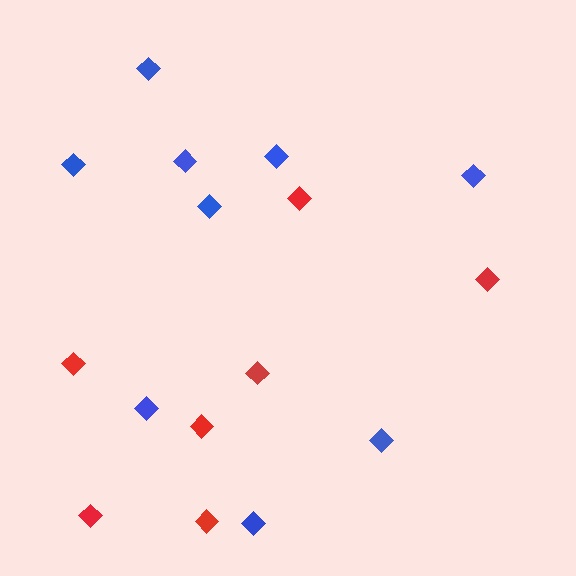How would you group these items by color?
There are 2 groups: one group of red diamonds (7) and one group of blue diamonds (9).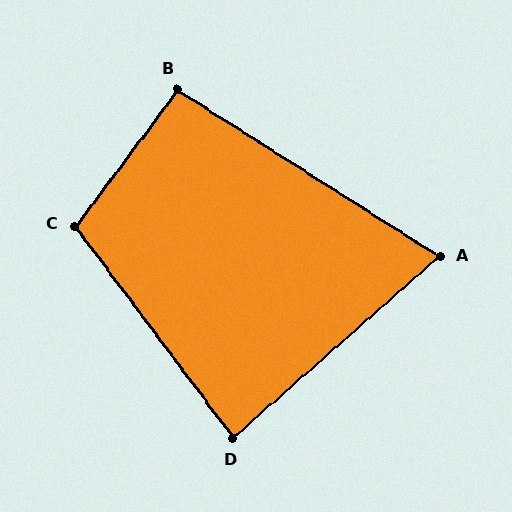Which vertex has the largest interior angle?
C, at approximately 106 degrees.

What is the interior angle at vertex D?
Approximately 86 degrees (approximately right).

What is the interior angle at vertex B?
Approximately 94 degrees (approximately right).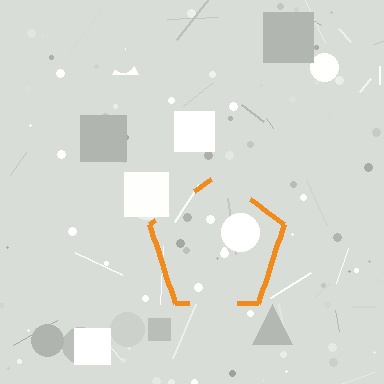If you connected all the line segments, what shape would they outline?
They would outline a pentagon.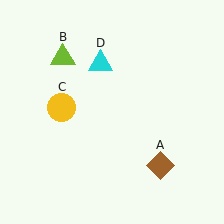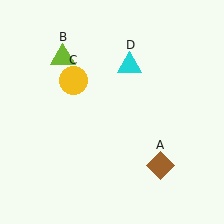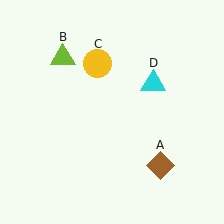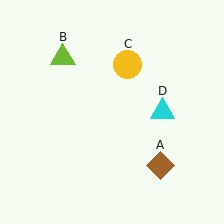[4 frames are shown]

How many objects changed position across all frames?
2 objects changed position: yellow circle (object C), cyan triangle (object D).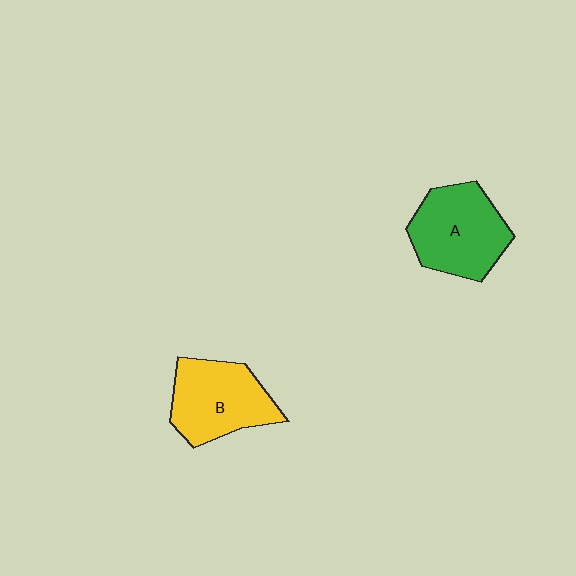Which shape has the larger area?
Shape A (green).